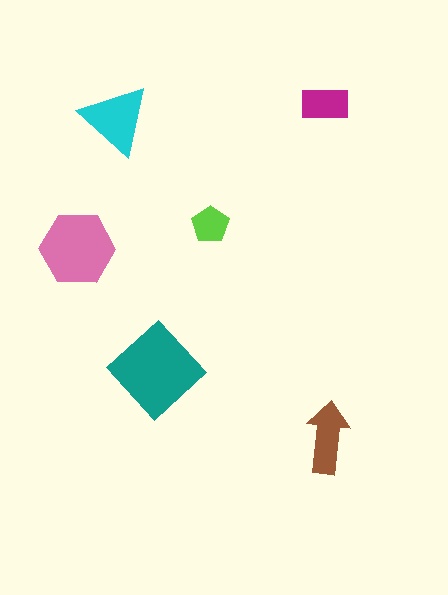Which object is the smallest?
The lime pentagon.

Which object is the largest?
The teal diamond.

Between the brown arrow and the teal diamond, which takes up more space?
The teal diamond.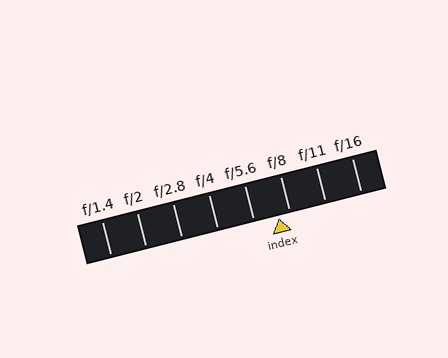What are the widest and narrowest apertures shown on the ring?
The widest aperture shown is f/1.4 and the narrowest is f/16.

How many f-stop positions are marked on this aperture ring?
There are 8 f-stop positions marked.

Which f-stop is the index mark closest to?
The index mark is closest to f/8.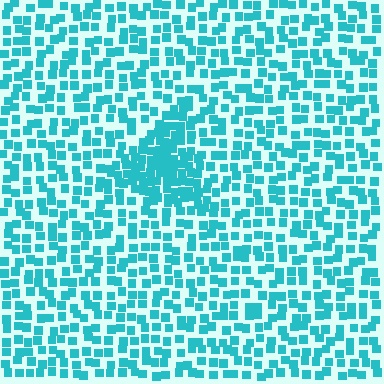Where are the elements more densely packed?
The elements are more densely packed inside the triangle boundary.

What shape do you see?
I see a triangle.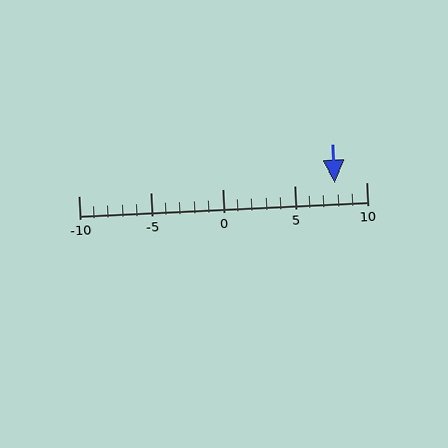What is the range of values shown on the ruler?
The ruler shows values from -10 to 10.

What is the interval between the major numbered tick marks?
The major tick marks are spaced 5 units apart.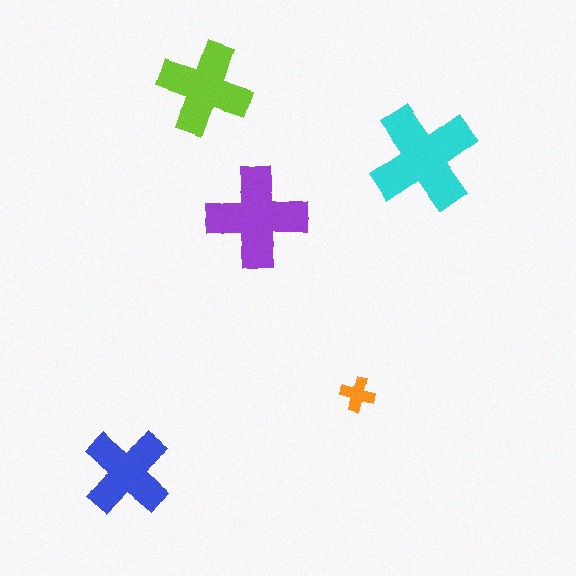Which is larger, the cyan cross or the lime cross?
The cyan one.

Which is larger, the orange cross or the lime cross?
The lime one.